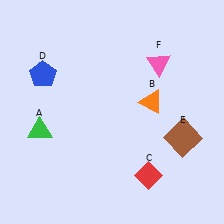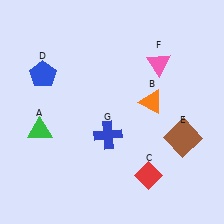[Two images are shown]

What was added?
A blue cross (G) was added in Image 2.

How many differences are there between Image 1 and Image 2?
There is 1 difference between the two images.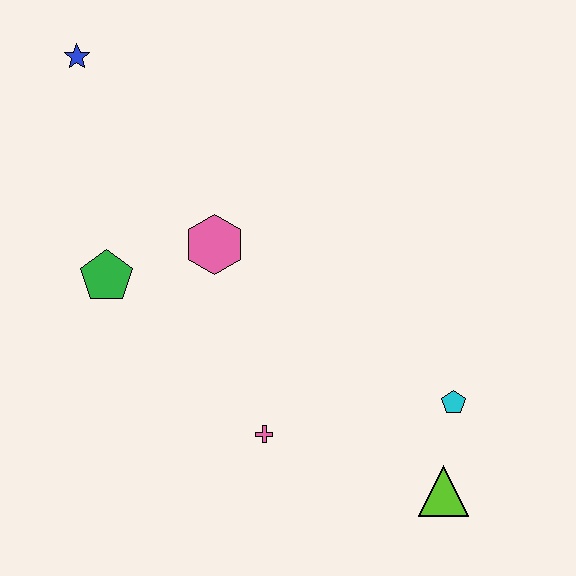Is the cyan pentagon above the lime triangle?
Yes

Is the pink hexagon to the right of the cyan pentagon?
No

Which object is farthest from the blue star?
The lime triangle is farthest from the blue star.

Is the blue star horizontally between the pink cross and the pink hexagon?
No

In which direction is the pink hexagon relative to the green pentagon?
The pink hexagon is to the right of the green pentagon.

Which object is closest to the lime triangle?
The cyan pentagon is closest to the lime triangle.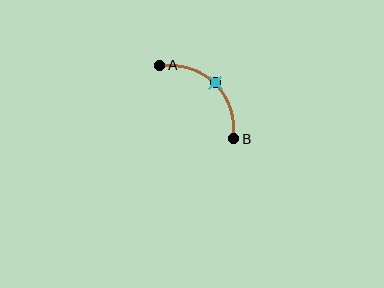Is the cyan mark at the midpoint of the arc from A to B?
Yes. The cyan mark lies on the arc at equal arc-length from both A and B — it is the arc midpoint.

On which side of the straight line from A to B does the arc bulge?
The arc bulges above and to the right of the straight line connecting A and B.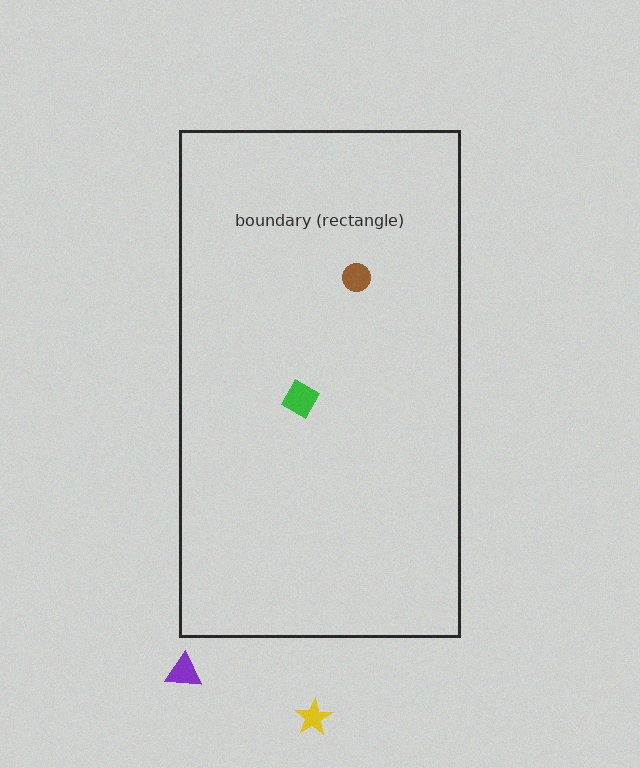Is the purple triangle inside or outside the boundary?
Outside.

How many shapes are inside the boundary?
2 inside, 2 outside.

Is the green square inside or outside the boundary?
Inside.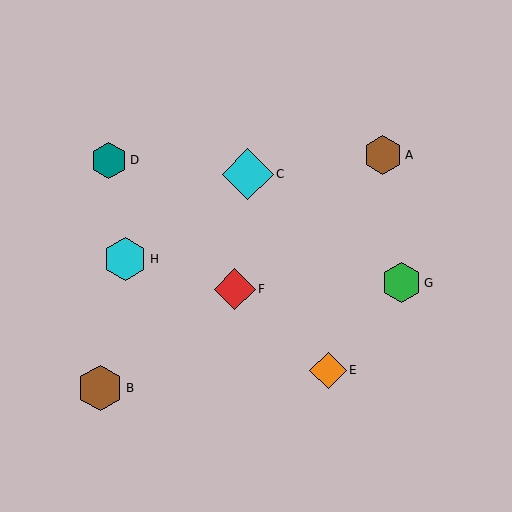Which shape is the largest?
The cyan diamond (labeled C) is the largest.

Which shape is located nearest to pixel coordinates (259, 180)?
The cyan diamond (labeled C) at (248, 174) is nearest to that location.